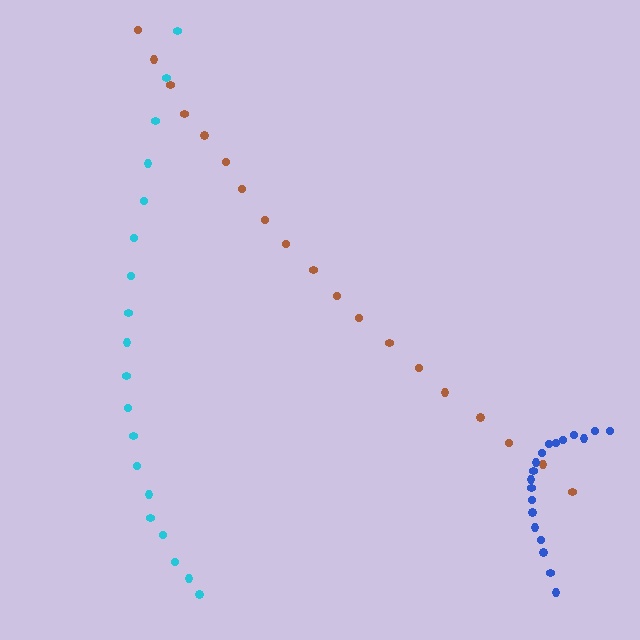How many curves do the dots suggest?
There are 3 distinct paths.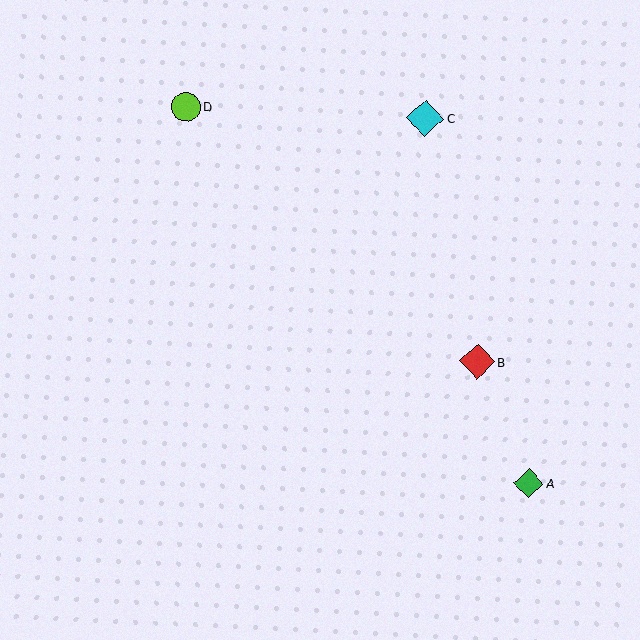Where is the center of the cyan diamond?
The center of the cyan diamond is at (425, 118).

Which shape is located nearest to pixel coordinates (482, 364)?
The red diamond (labeled B) at (477, 362) is nearest to that location.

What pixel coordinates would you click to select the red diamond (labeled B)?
Click at (477, 362) to select the red diamond B.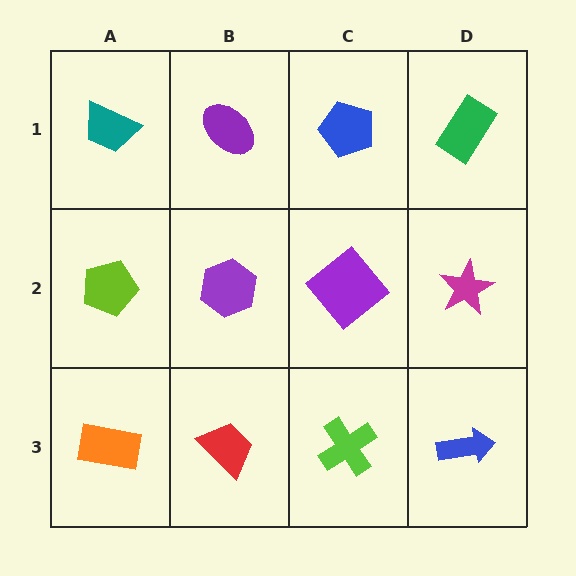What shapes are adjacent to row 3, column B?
A purple hexagon (row 2, column B), an orange rectangle (row 3, column A), a lime cross (row 3, column C).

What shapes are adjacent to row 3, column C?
A purple diamond (row 2, column C), a red trapezoid (row 3, column B), a blue arrow (row 3, column D).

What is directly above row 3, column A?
A lime pentagon.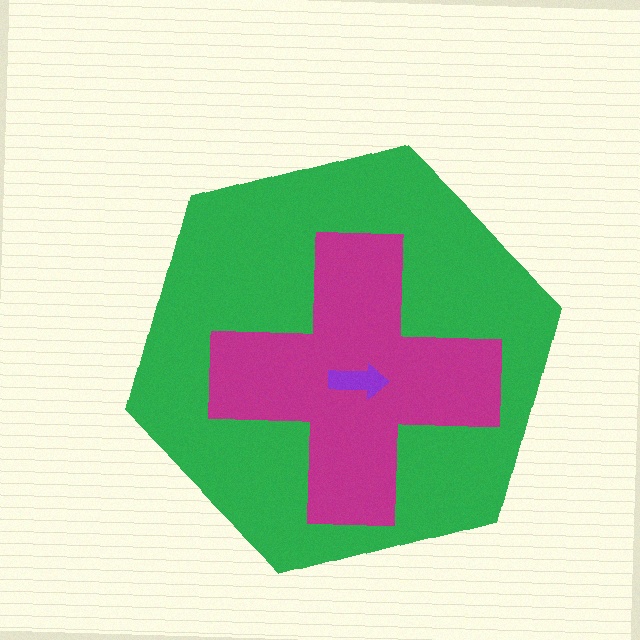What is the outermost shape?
The green hexagon.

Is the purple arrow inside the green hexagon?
Yes.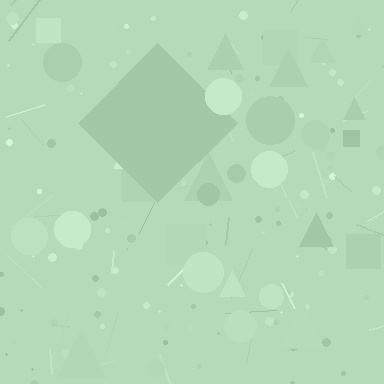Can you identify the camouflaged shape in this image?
The camouflaged shape is a diamond.